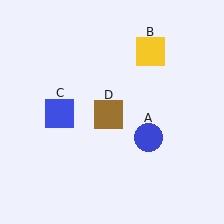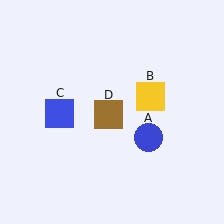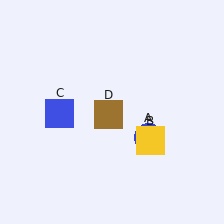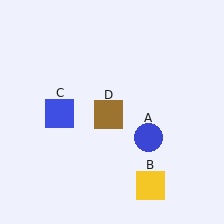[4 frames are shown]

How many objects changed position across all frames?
1 object changed position: yellow square (object B).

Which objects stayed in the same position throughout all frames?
Blue circle (object A) and blue square (object C) and brown square (object D) remained stationary.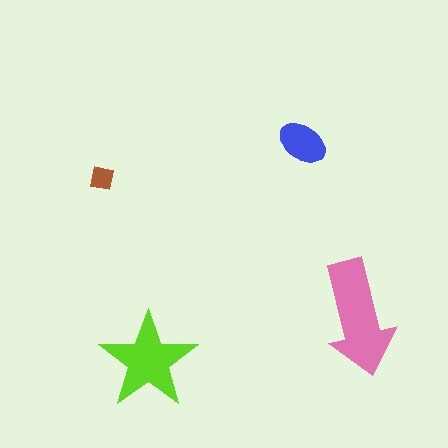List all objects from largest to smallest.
The pink arrow, the lime star, the blue ellipse, the brown square.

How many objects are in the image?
There are 4 objects in the image.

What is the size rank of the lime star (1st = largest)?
2nd.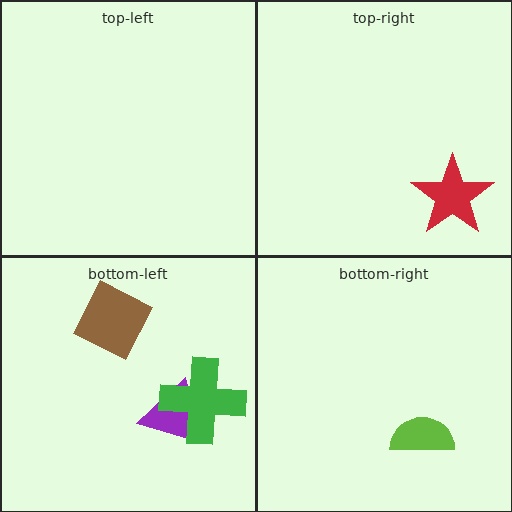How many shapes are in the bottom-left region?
3.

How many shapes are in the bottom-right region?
1.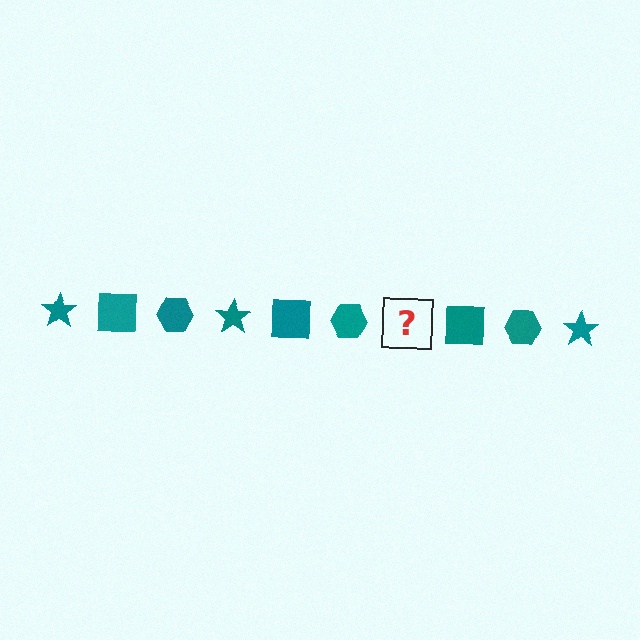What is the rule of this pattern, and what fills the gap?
The rule is that the pattern cycles through star, square, hexagon shapes in teal. The gap should be filled with a teal star.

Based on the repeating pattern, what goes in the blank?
The blank should be a teal star.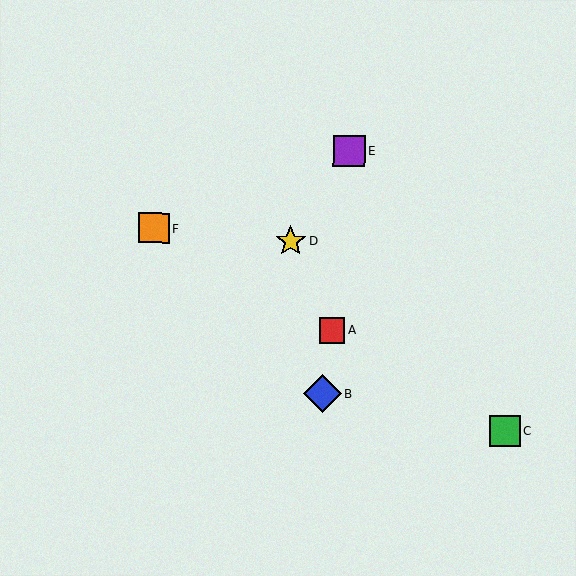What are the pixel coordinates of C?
Object C is at (505, 431).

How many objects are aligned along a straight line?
3 objects (A, C, F) are aligned along a straight line.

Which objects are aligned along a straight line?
Objects A, C, F are aligned along a straight line.